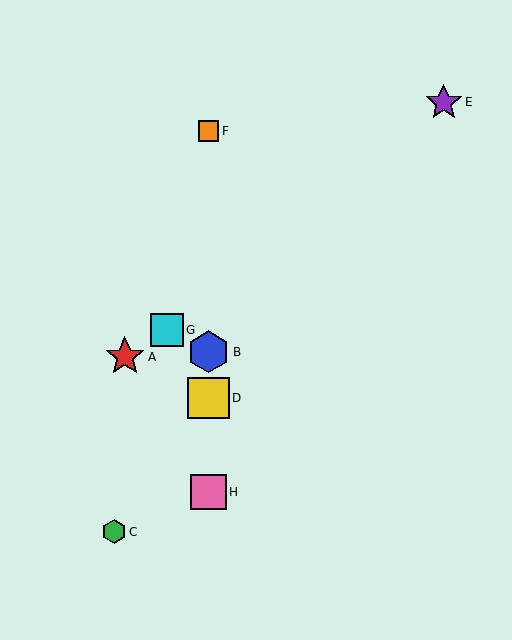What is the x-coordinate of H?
Object H is at x≈208.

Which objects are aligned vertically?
Objects B, D, F, H are aligned vertically.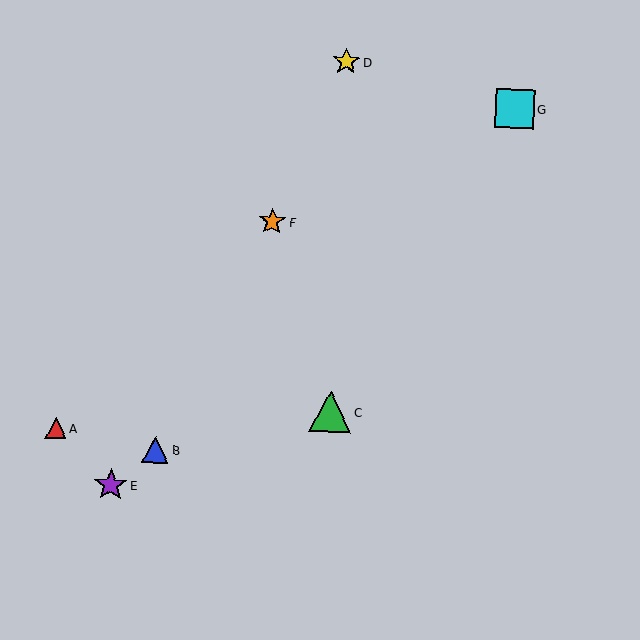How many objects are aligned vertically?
2 objects (C, D) are aligned vertically.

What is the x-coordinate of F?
Object F is at x≈272.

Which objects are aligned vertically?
Objects C, D are aligned vertically.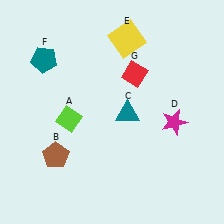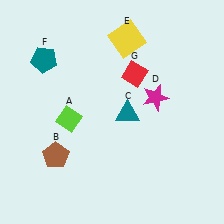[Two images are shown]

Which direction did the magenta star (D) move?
The magenta star (D) moved up.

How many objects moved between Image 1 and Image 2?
1 object moved between the two images.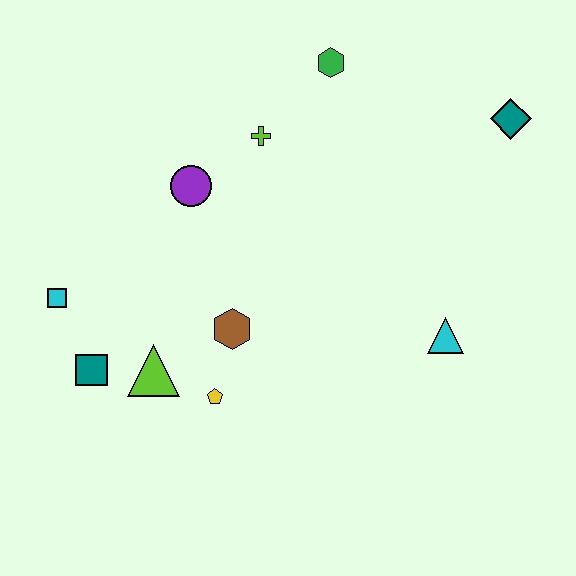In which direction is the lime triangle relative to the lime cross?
The lime triangle is below the lime cross.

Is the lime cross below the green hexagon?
Yes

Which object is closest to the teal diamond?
The green hexagon is closest to the teal diamond.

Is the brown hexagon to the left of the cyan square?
No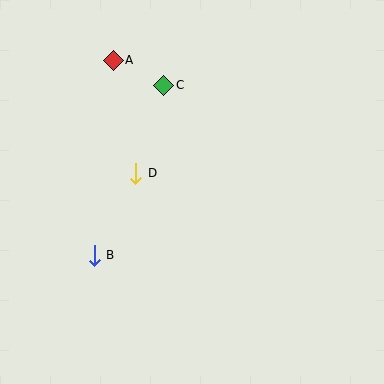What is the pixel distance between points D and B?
The distance between D and B is 92 pixels.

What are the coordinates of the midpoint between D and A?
The midpoint between D and A is at (124, 117).